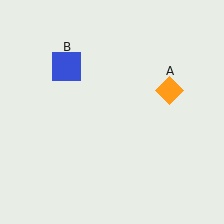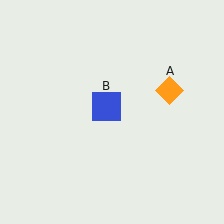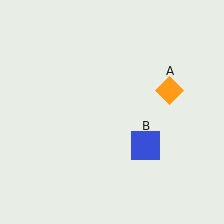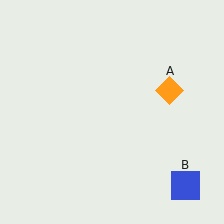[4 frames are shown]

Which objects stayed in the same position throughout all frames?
Orange diamond (object A) remained stationary.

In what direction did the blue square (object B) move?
The blue square (object B) moved down and to the right.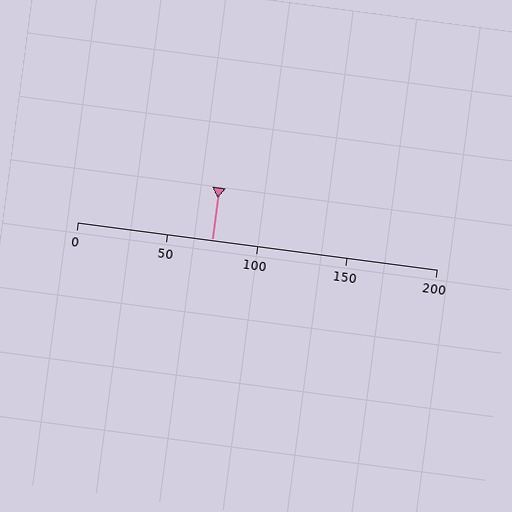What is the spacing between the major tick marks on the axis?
The major ticks are spaced 50 apart.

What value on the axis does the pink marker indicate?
The marker indicates approximately 75.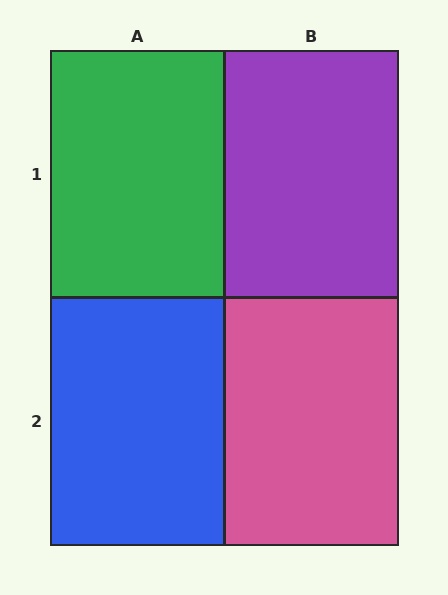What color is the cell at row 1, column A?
Green.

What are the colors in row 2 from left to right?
Blue, pink.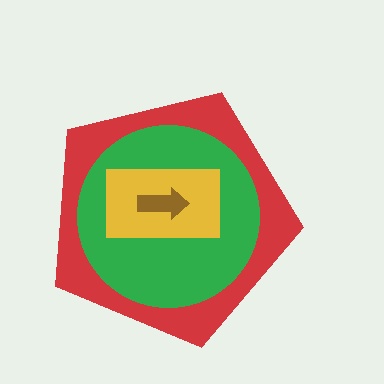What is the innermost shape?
The brown arrow.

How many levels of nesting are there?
4.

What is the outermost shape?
The red pentagon.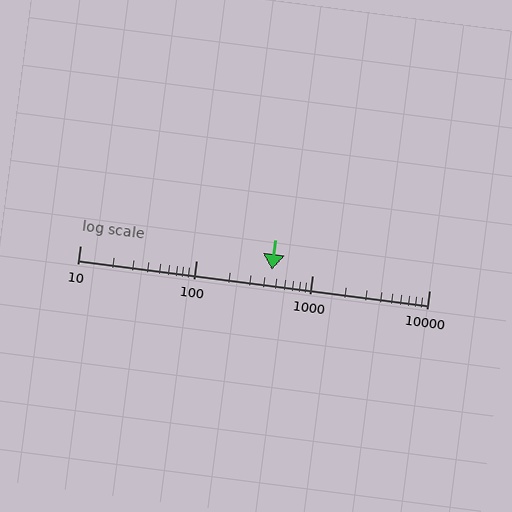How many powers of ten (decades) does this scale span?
The scale spans 3 decades, from 10 to 10000.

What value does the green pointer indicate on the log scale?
The pointer indicates approximately 450.